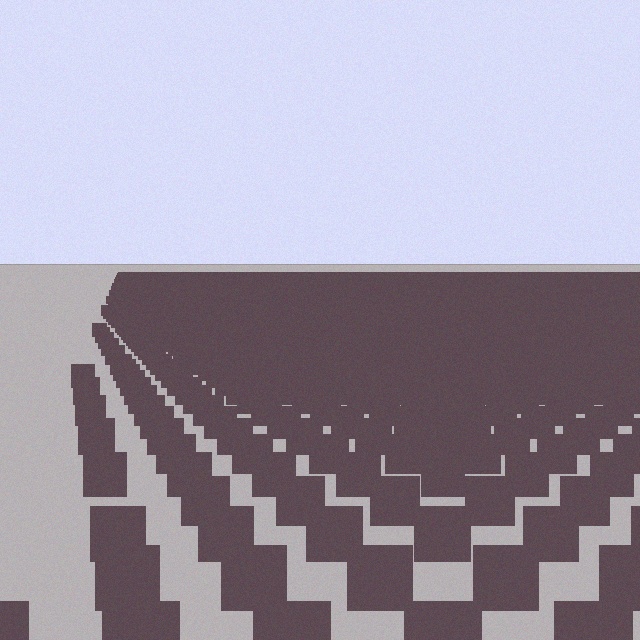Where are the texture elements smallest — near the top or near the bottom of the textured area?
Near the top.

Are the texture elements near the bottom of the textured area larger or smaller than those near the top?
Larger. Near the bottom, elements are closer to the viewer and appear at a bigger on-screen size.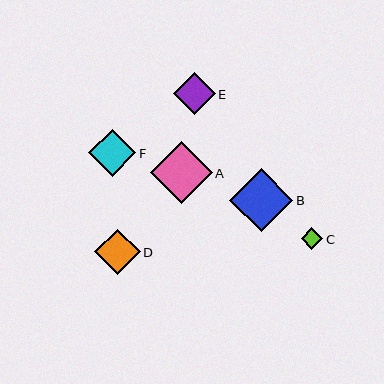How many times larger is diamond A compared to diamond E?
Diamond A is approximately 1.5 times the size of diamond E.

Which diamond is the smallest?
Diamond C is the smallest with a size of approximately 22 pixels.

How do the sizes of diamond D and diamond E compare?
Diamond D and diamond E are approximately the same size.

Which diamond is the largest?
Diamond B is the largest with a size of approximately 63 pixels.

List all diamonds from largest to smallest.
From largest to smallest: B, A, F, D, E, C.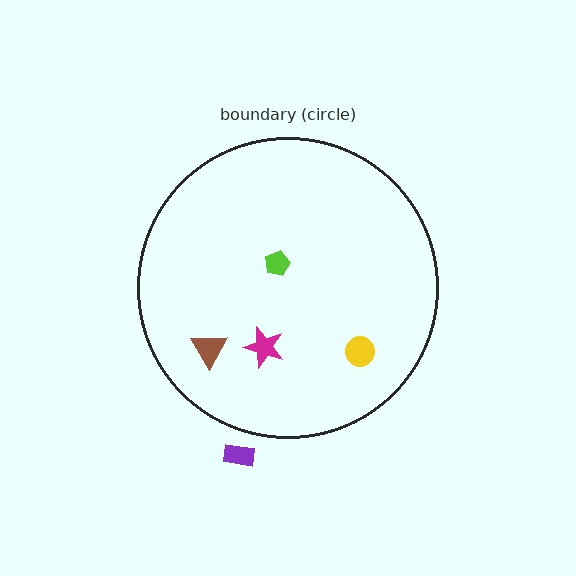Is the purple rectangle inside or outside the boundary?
Outside.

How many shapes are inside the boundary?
4 inside, 1 outside.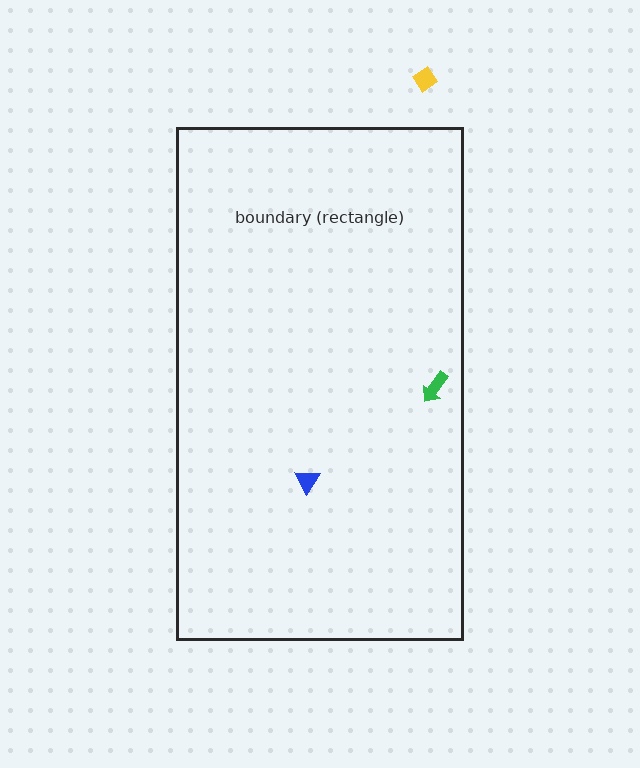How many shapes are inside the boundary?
2 inside, 1 outside.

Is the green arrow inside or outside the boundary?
Inside.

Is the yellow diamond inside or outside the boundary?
Outside.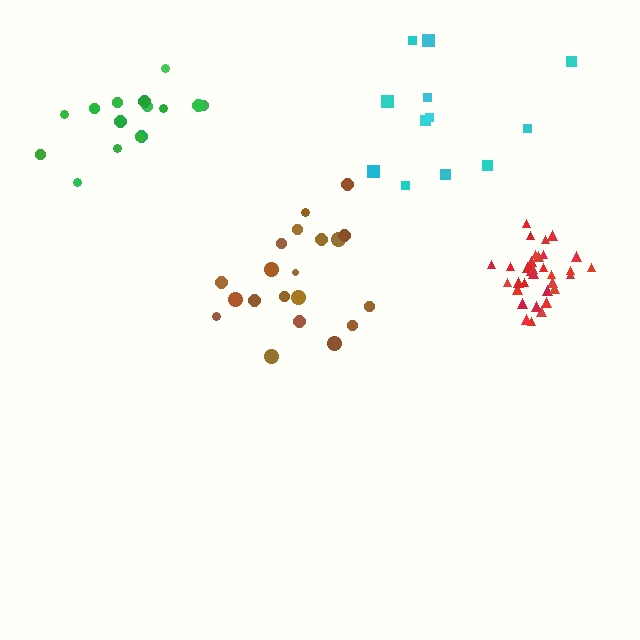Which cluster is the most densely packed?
Red.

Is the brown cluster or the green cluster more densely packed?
Green.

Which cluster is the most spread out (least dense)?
Cyan.